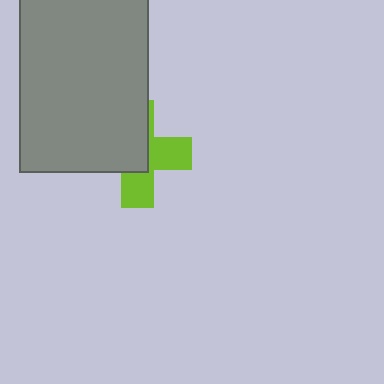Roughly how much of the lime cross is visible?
A small part of it is visible (roughly 44%).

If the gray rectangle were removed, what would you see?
You would see the complete lime cross.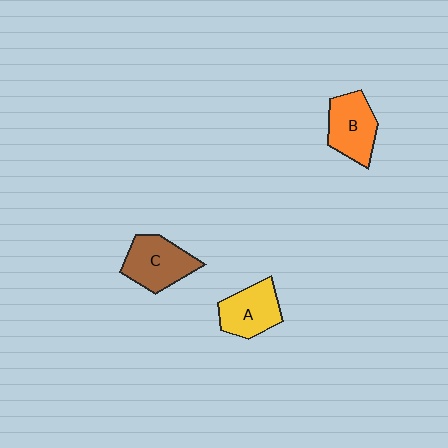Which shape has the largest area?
Shape C (brown).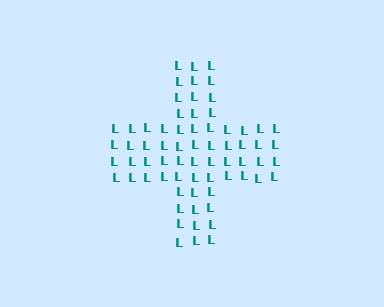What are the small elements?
The small elements are letter L's.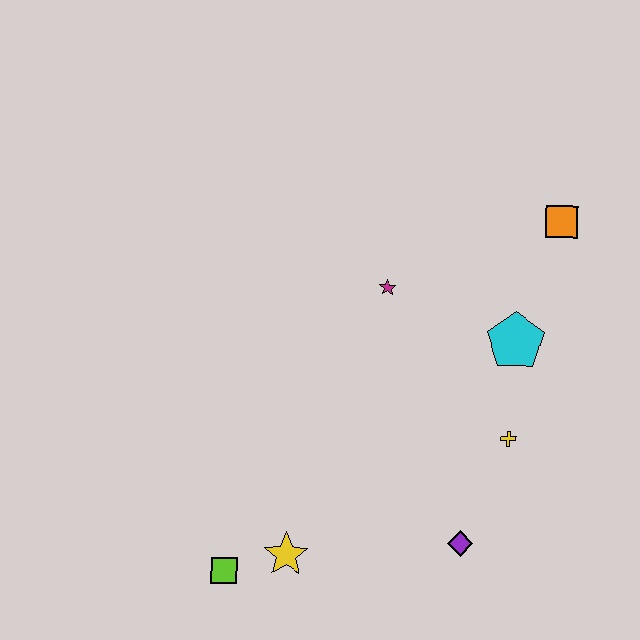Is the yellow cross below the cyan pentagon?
Yes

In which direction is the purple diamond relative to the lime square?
The purple diamond is to the right of the lime square.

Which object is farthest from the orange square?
The lime square is farthest from the orange square.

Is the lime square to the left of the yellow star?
Yes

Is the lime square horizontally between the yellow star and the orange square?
No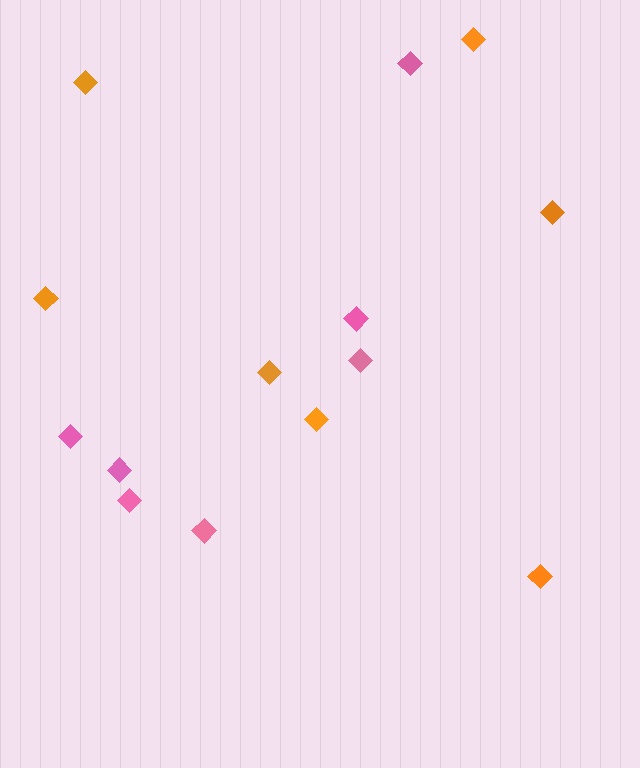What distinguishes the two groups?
There are 2 groups: one group of pink diamonds (7) and one group of orange diamonds (7).